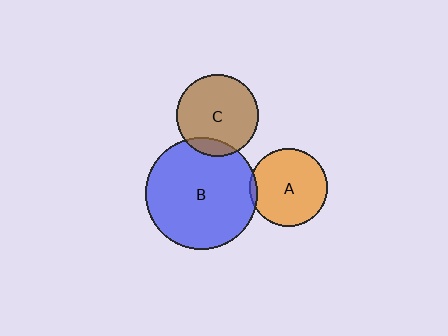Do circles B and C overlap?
Yes.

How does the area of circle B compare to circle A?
Approximately 2.0 times.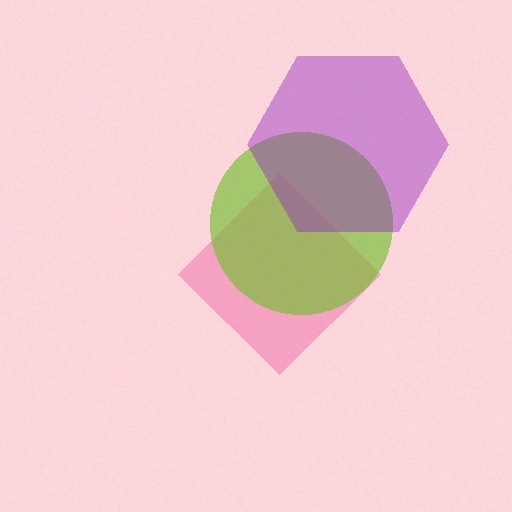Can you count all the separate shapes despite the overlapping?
Yes, there are 3 separate shapes.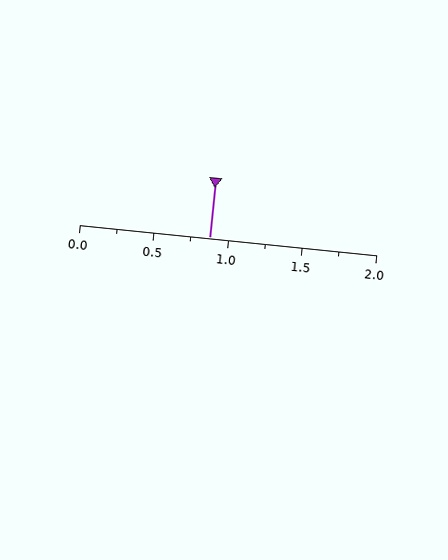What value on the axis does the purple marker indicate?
The marker indicates approximately 0.88.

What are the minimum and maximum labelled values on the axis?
The axis runs from 0.0 to 2.0.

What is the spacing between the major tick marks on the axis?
The major ticks are spaced 0.5 apart.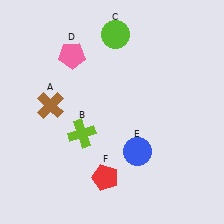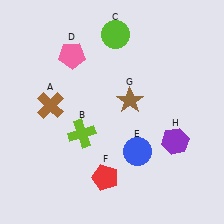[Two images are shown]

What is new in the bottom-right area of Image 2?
A purple hexagon (H) was added in the bottom-right area of Image 2.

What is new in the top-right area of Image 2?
A brown star (G) was added in the top-right area of Image 2.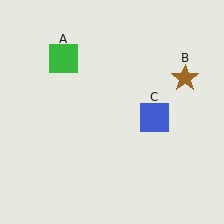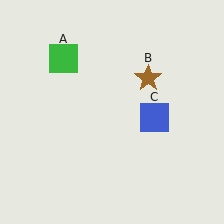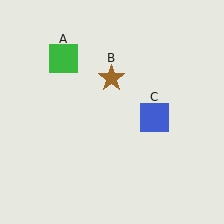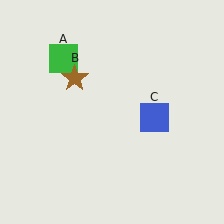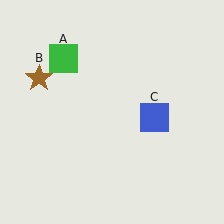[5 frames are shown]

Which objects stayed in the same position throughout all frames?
Green square (object A) and blue square (object C) remained stationary.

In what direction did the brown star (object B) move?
The brown star (object B) moved left.